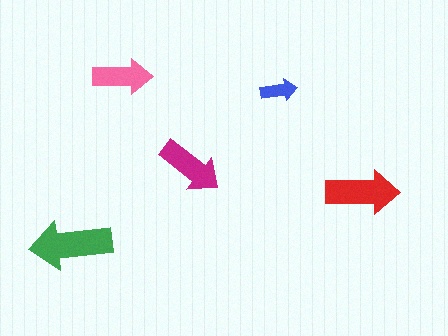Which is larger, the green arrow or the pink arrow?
The green one.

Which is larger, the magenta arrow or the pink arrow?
The magenta one.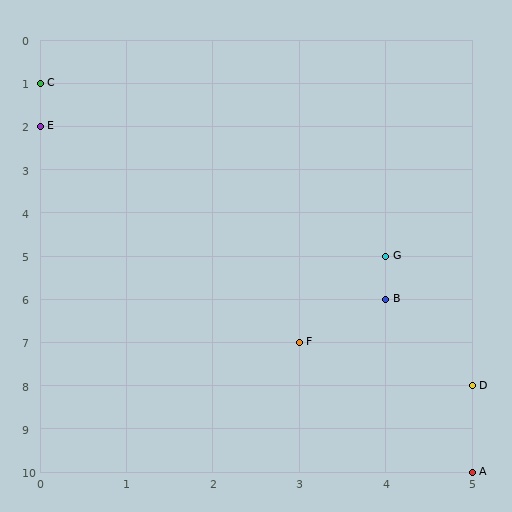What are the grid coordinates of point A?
Point A is at grid coordinates (5, 10).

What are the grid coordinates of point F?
Point F is at grid coordinates (3, 7).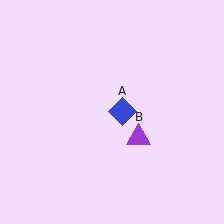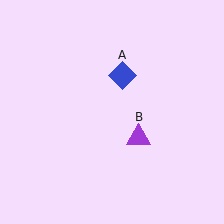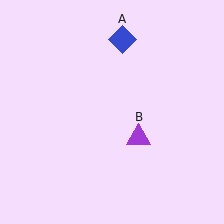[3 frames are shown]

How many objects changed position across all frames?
1 object changed position: blue diamond (object A).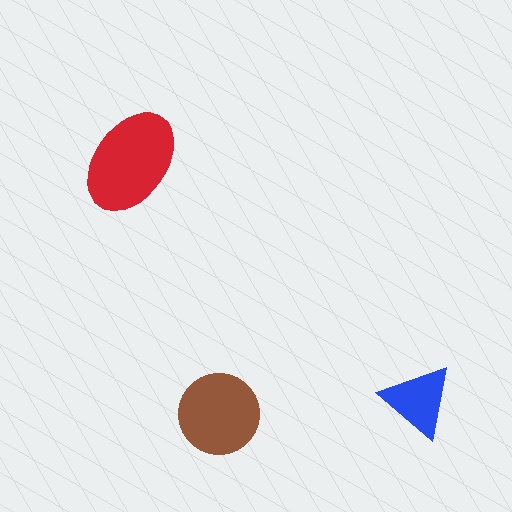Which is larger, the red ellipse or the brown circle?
The red ellipse.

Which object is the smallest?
The blue triangle.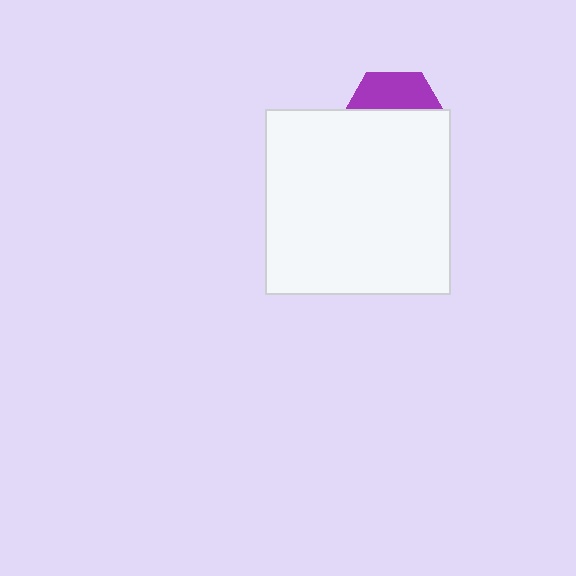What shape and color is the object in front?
The object in front is a white square.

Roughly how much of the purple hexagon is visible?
A small part of it is visible (roughly 36%).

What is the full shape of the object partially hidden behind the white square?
The partially hidden object is a purple hexagon.